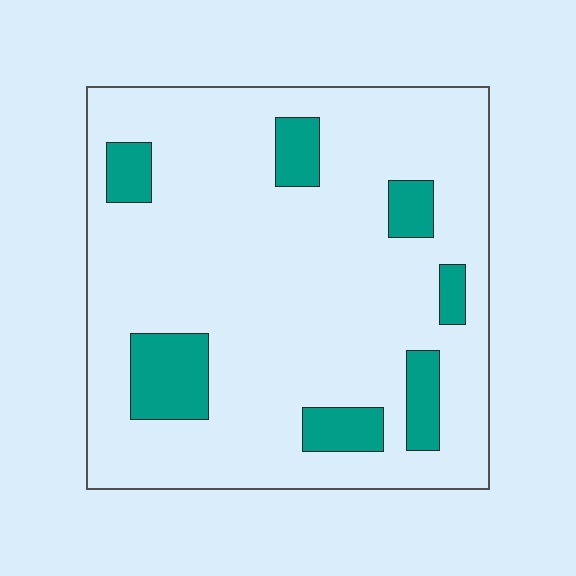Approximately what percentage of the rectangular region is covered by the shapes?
Approximately 15%.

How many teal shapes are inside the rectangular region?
7.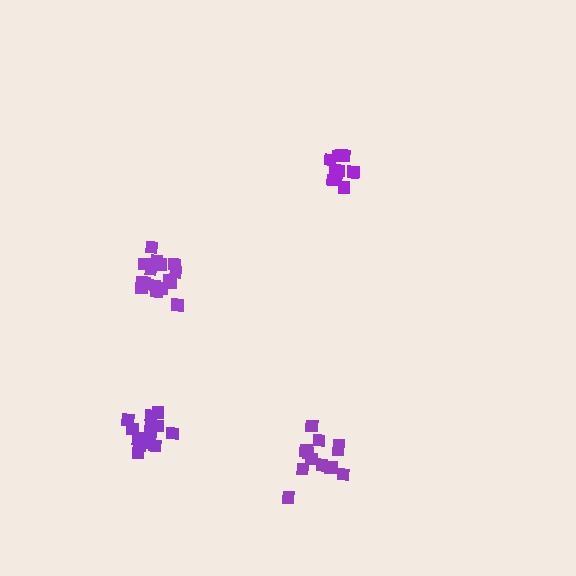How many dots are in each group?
Group 1: 15 dots, Group 2: 12 dots, Group 3: 16 dots, Group 4: 11 dots (54 total).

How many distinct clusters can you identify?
There are 4 distinct clusters.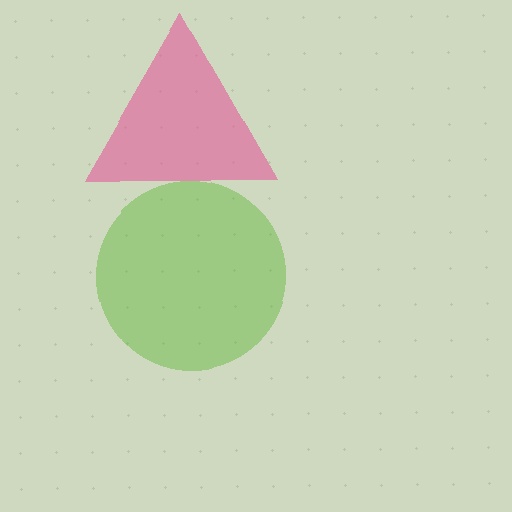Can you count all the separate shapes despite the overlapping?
Yes, there are 2 separate shapes.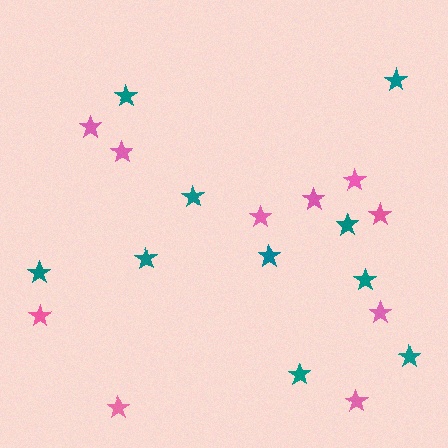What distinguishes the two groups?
There are 2 groups: one group of pink stars (10) and one group of teal stars (10).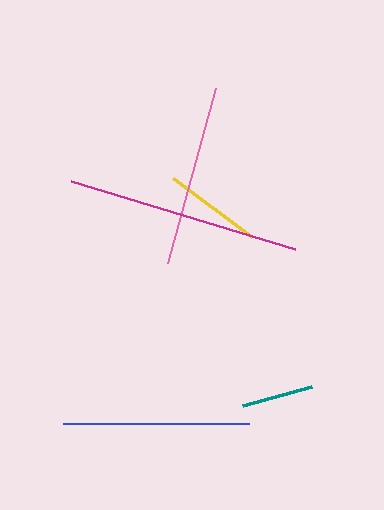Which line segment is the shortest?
The teal line is the shortest at approximately 72 pixels.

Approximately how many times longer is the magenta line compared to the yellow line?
The magenta line is approximately 2.4 times the length of the yellow line.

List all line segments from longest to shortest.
From longest to shortest: magenta, blue, pink, yellow, teal.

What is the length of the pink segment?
The pink segment is approximately 181 pixels long.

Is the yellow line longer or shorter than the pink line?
The pink line is longer than the yellow line.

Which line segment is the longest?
The magenta line is the longest at approximately 235 pixels.